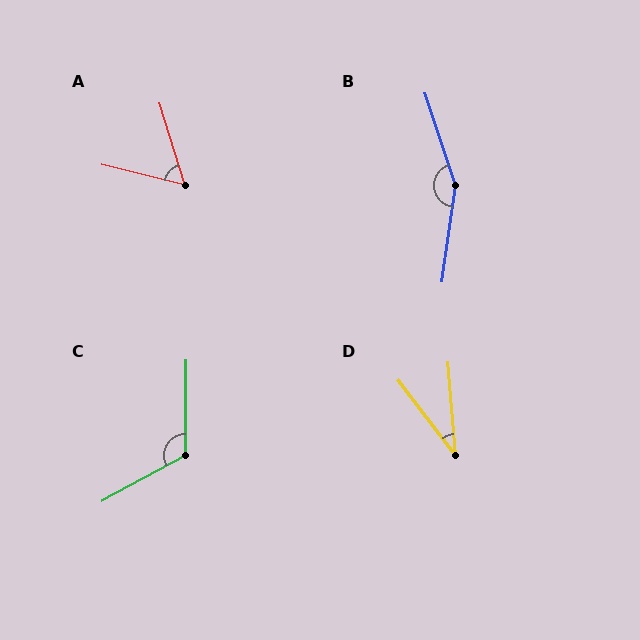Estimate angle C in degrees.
Approximately 119 degrees.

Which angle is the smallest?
D, at approximately 33 degrees.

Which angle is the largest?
B, at approximately 154 degrees.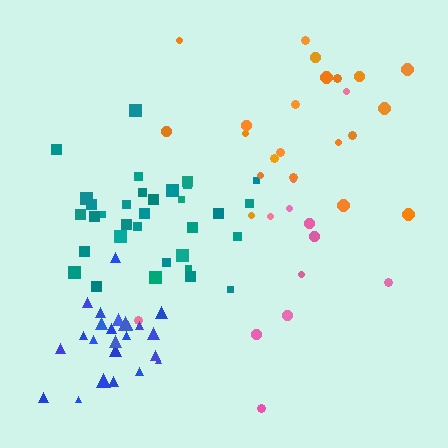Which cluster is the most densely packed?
Blue.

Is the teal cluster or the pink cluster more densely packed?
Teal.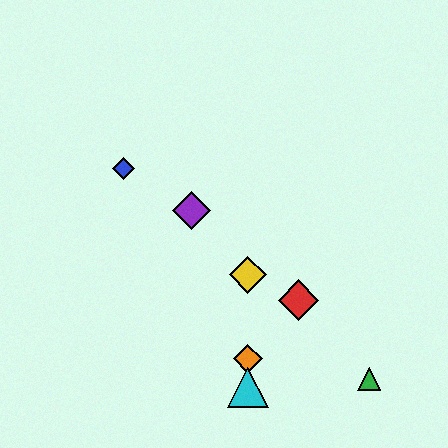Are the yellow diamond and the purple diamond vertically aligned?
No, the yellow diamond is at x≈248 and the purple diamond is at x≈191.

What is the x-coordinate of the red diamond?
The red diamond is at x≈298.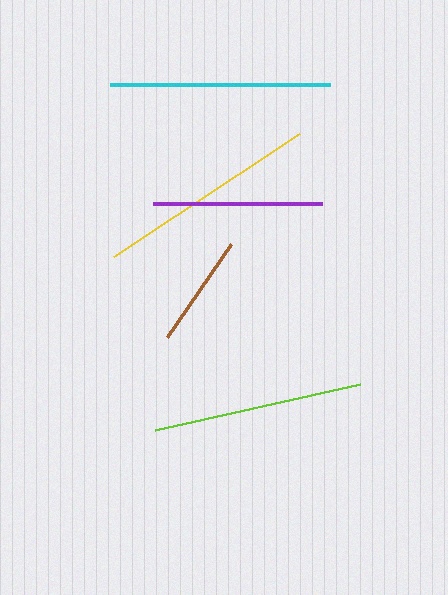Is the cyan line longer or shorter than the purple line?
The cyan line is longer than the purple line.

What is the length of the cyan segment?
The cyan segment is approximately 220 pixels long.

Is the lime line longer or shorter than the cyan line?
The cyan line is longer than the lime line.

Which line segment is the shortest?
The brown line is the shortest at approximately 113 pixels.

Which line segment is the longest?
The yellow line is the longest at approximately 223 pixels.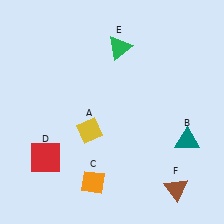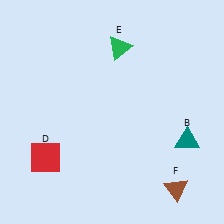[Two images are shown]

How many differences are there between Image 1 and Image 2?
There are 2 differences between the two images.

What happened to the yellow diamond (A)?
The yellow diamond (A) was removed in Image 2. It was in the bottom-left area of Image 1.